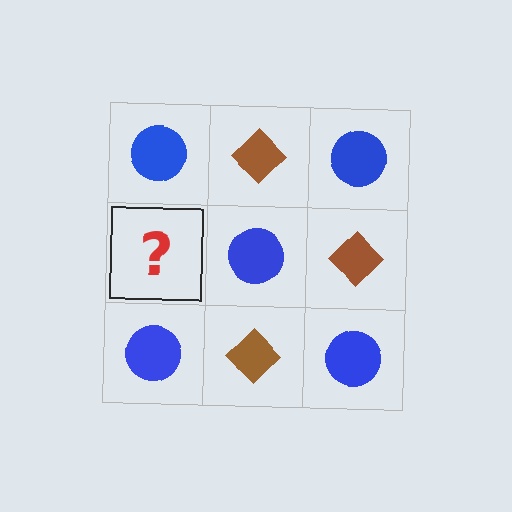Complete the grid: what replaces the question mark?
The question mark should be replaced with a brown diamond.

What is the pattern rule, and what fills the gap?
The rule is that it alternates blue circle and brown diamond in a checkerboard pattern. The gap should be filled with a brown diamond.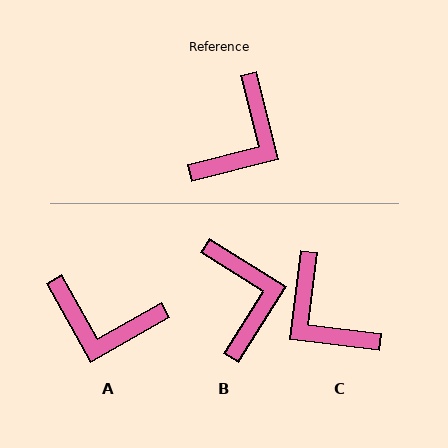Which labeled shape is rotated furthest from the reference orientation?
C, about 111 degrees away.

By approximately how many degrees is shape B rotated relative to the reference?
Approximately 44 degrees counter-clockwise.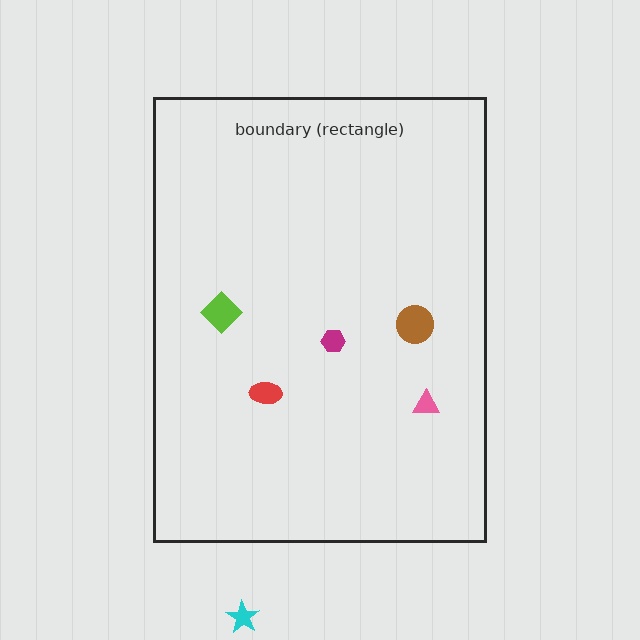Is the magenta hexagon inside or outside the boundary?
Inside.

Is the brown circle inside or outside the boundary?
Inside.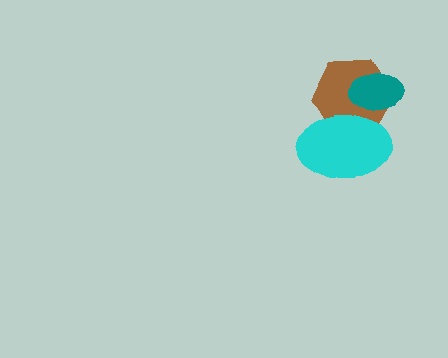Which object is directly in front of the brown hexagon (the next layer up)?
The teal ellipse is directly in front of the brown hexagon.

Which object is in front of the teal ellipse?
The cyan ellipse is in front of the teal ellipse.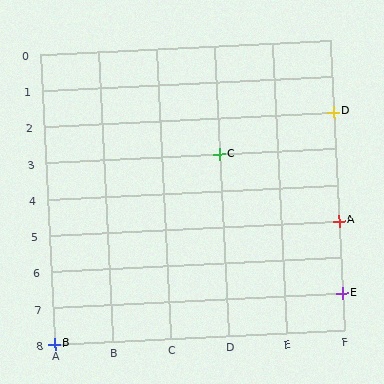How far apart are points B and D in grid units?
Points B and D are 5 columns and 6 rows apart (about 7.8 grid units diagonally).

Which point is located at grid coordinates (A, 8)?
Point B is at (A, 8).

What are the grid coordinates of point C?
Point C is at grid coordinates (D, 3).